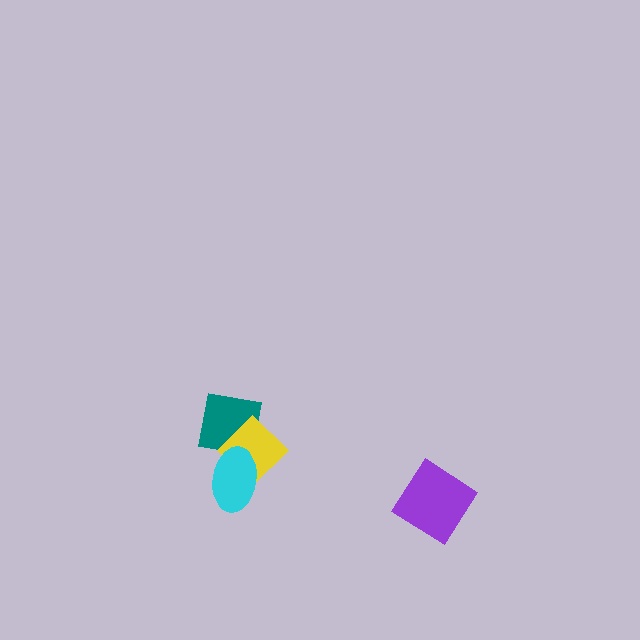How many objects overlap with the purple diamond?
0 objects overlap with the purple diamond.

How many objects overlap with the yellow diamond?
2 objects overlap with the yellow diamond.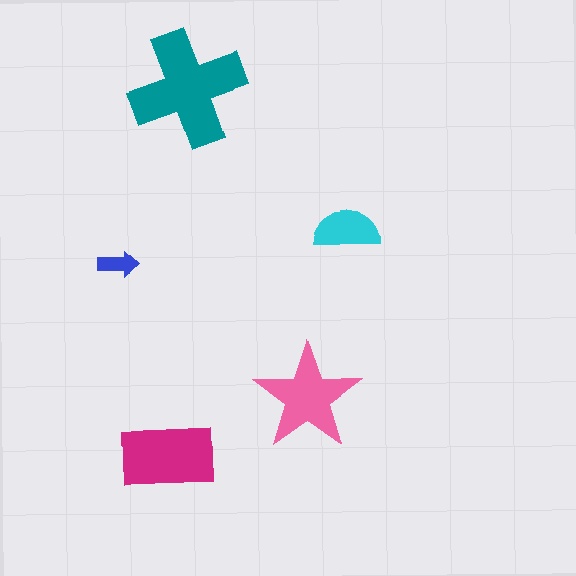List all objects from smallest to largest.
The blue arrow, the cyan semicircle, the pink star, the magenta rectangle, the teal cross.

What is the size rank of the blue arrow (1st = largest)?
5th.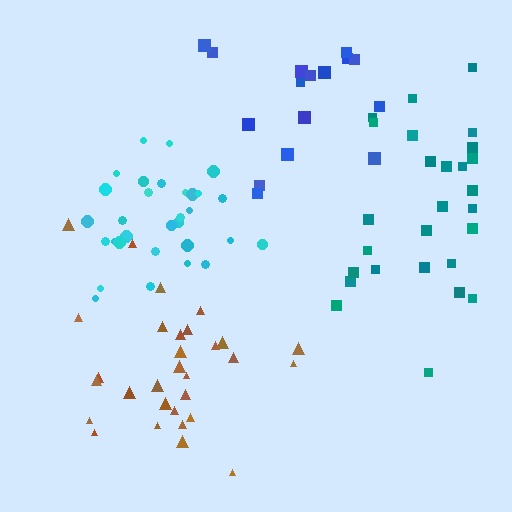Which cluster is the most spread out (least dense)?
Teal.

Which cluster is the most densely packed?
Cyan.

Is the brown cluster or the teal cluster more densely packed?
Brown.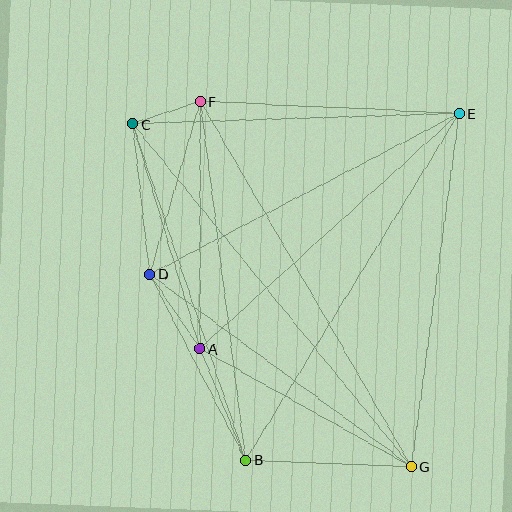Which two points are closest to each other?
Points C and F are closest to each other.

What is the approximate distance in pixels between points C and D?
The distance between C and D is approximately 152 pixels.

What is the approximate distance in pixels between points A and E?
The distance between A and E is approximately 350 pixels.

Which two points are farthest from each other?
Points C and G are farthest from each other.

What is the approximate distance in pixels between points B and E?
The distance between B and E is approximately 407 pixels.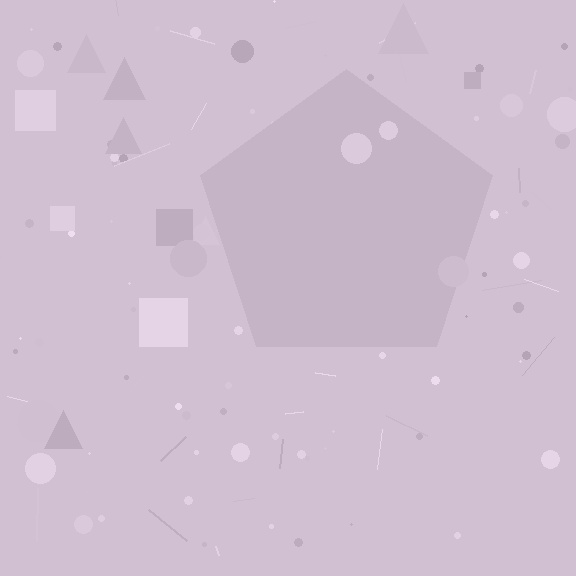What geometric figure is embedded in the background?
A pentagon is embedded in the background.